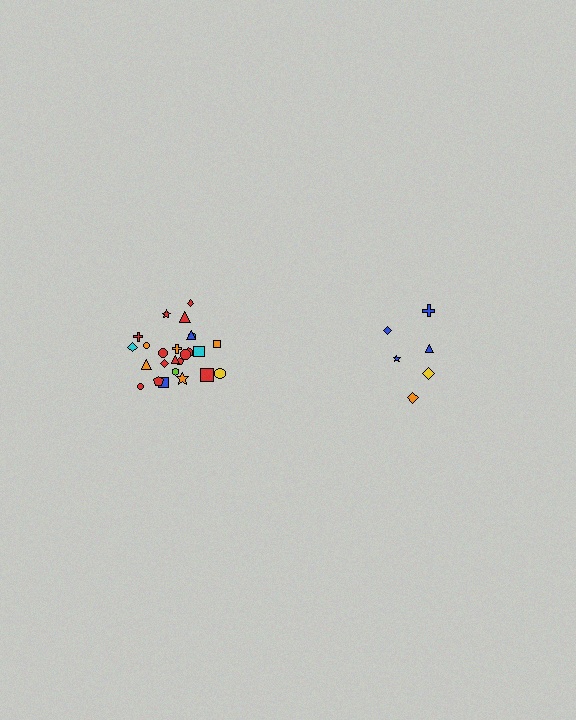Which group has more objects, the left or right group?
The left group.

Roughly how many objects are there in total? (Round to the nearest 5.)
Roughly 30 objects in total.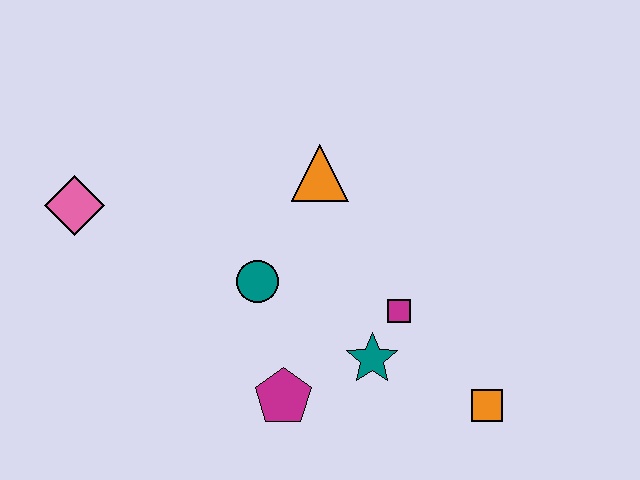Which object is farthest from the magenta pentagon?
The pink diamond is farthest from the magenta pentagon.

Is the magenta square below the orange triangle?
Yes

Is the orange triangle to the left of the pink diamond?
No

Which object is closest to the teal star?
The magenta square is closest to the teal star.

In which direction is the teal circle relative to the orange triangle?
The teal circle is below the orange triangle.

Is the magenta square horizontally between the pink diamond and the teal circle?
No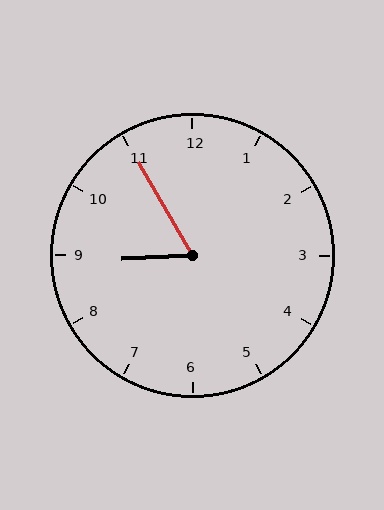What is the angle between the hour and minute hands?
Approximately 62 degrees.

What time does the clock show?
8:55.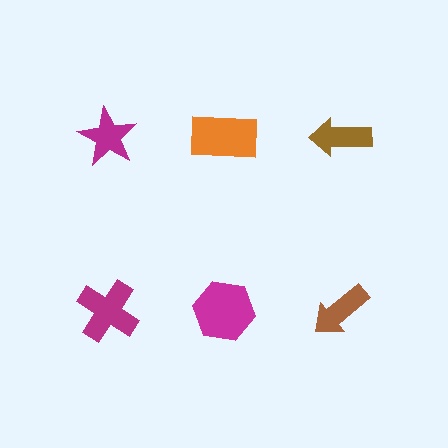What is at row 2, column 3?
A brown arrow.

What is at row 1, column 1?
A magenta star.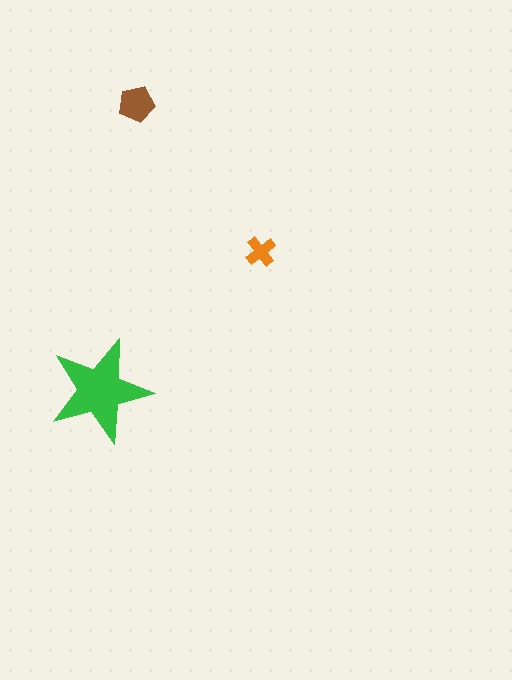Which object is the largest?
The green star.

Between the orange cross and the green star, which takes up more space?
The green star.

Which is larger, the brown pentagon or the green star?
The green star.